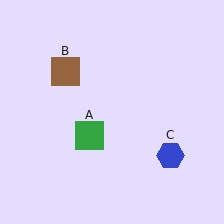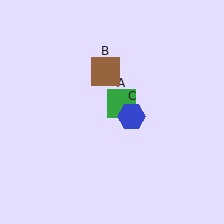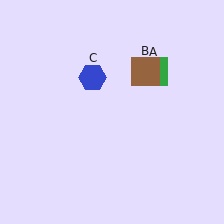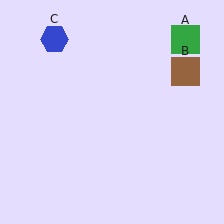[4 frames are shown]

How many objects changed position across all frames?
3 objects changed position: green square (object A), brown square (object B), blue hexagon (object C).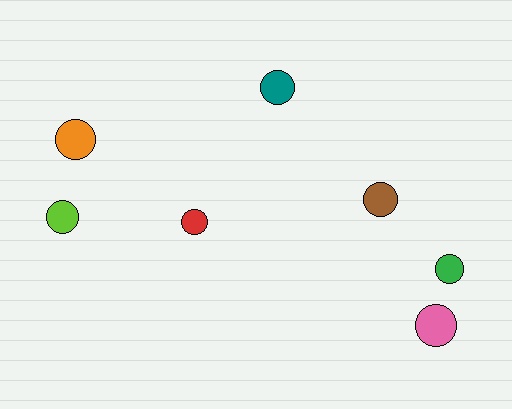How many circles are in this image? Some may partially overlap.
There are 7 circles.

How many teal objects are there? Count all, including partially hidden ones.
There is 1 teal object.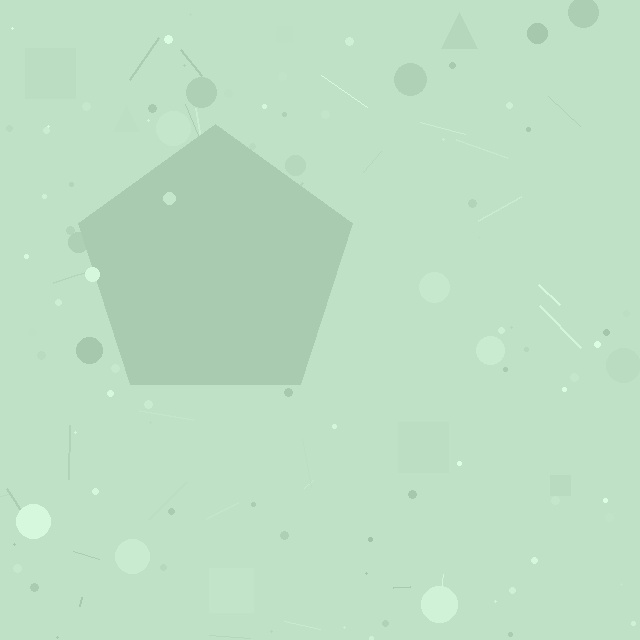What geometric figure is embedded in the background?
A pentagon is embedded in the background.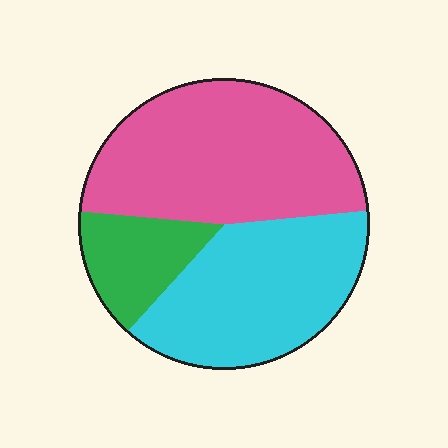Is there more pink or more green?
Pink.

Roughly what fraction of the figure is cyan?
Cyan takes up about three eighths (3/8) of the figure.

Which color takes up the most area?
Pink, at roughly 45%.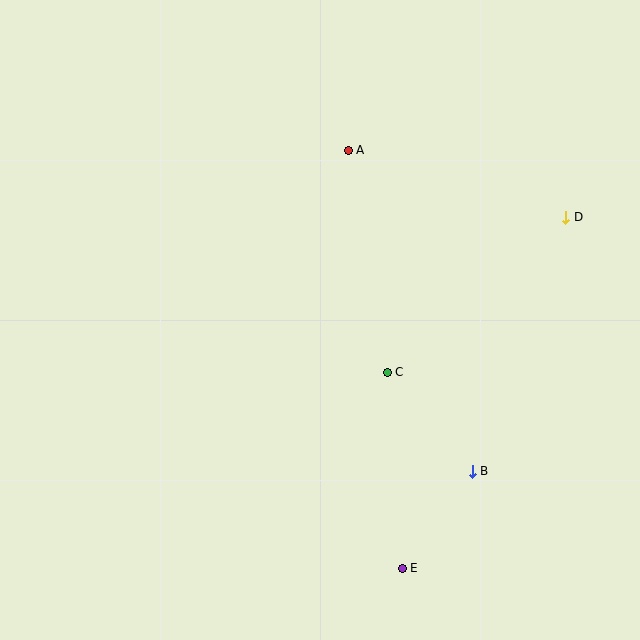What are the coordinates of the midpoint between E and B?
The midpoint between E and B is at (437, 520).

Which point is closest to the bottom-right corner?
Point B is closest to the bottom-right corner.